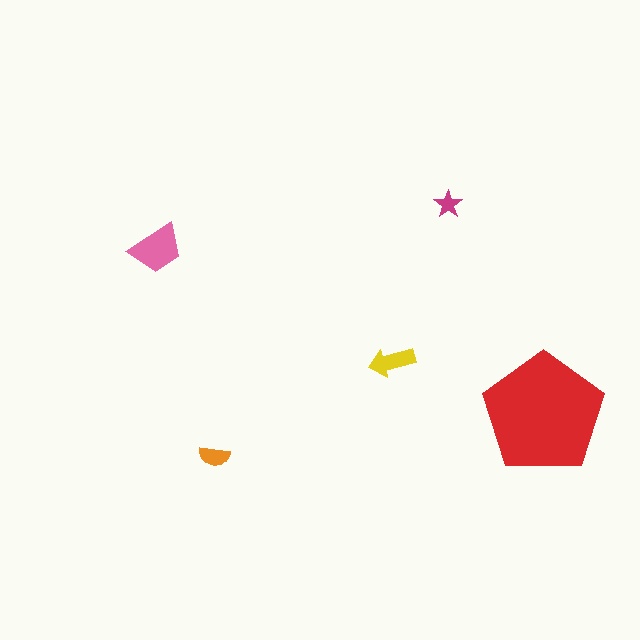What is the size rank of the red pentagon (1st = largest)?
1st.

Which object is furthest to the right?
The red pentagon is rightmost.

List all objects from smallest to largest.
The magenta star, the orange semicircle, the yellow arrow, the pink trapezoid, the red pentagon.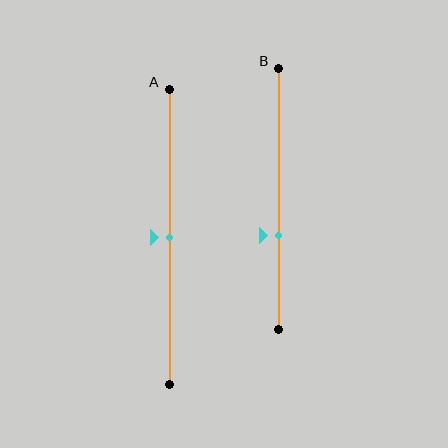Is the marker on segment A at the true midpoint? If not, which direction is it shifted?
Yes, the marker on segment A is at the true midpoint.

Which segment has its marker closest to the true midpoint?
Segment A has its marker closest to the true midpoint.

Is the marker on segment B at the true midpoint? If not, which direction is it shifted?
No, the marker on segment B is shifted downward by about 14% of the segment length.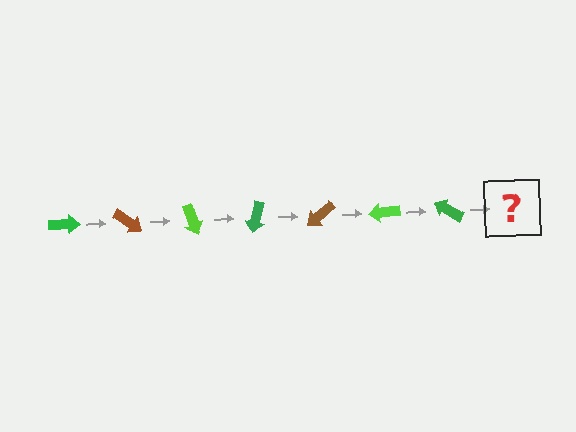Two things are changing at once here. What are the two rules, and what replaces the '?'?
The two rules are that it rotates 35 degrees each step and the color cycles through green, brown, and lime. The '?' should be a brown arrow, rotated 245 degrees from the start.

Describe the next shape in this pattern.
It should be a brown arrow, rotated 245 degrees from the start.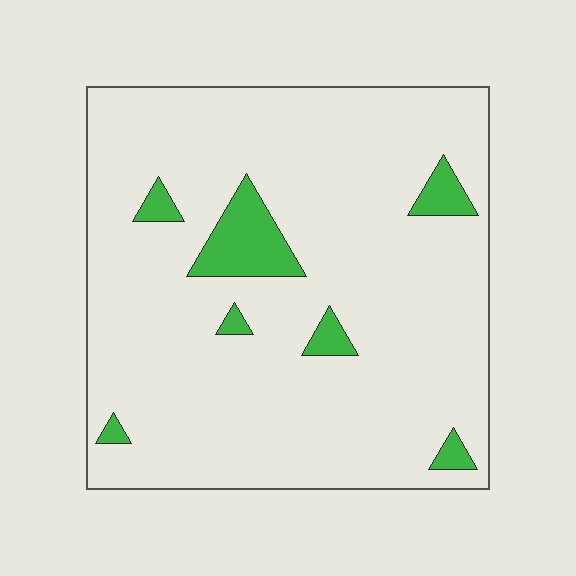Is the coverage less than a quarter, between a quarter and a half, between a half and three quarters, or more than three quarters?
Less than a quarter.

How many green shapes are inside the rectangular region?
7.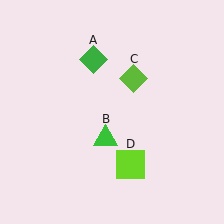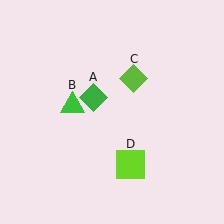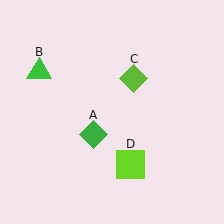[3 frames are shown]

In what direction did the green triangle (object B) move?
The green triangle (object B) moved up and to the left.